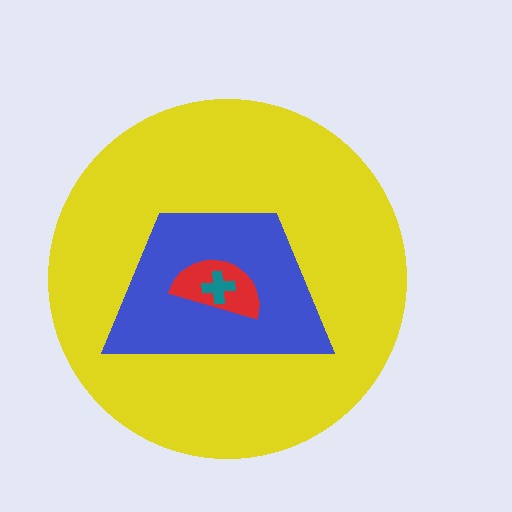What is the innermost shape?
The teal cross.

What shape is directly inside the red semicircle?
The teal cross.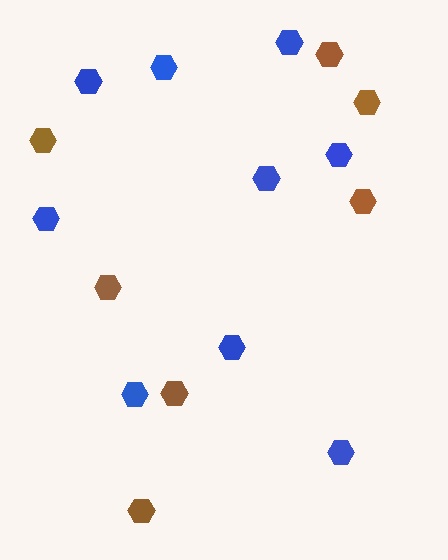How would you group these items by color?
There are 2 groups: one group of brown hexagons (7) and one group of blue hexagons (9).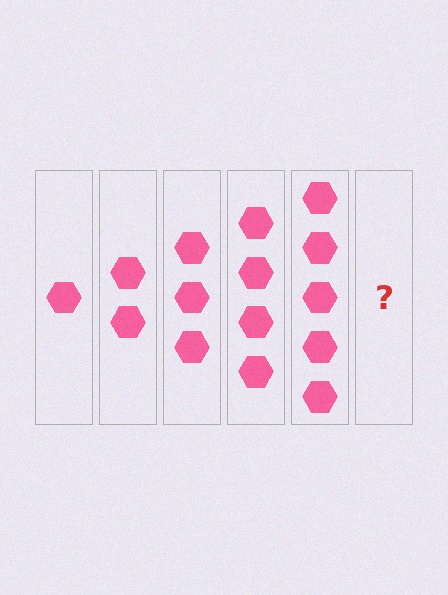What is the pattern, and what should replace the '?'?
The pattern is that each step adds one more hexagon. The '?' should be 6 hexagons.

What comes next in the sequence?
The next element should be 6 hexagons.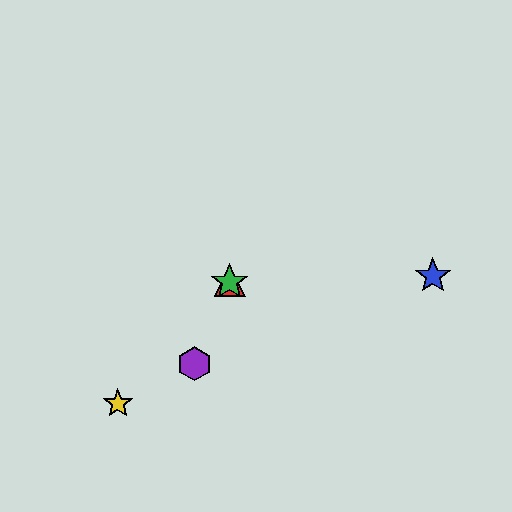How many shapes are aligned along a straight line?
3 shapes (the red triangle, the green star, the purple hexagon) are aligned along a straight line.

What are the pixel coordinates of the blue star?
The blue star is at (433, 276).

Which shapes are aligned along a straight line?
The red triangle, the green star, the purple hexagon are aligned along a straight line.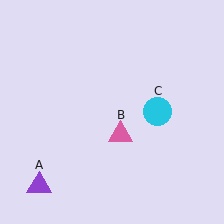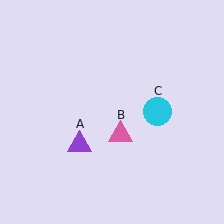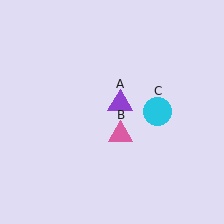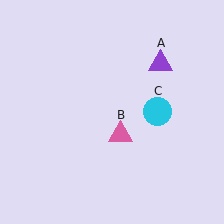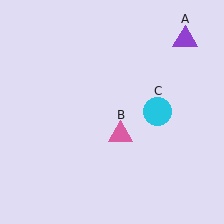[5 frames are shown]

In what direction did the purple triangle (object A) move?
The purple triangle (object A) moved up and to the right.